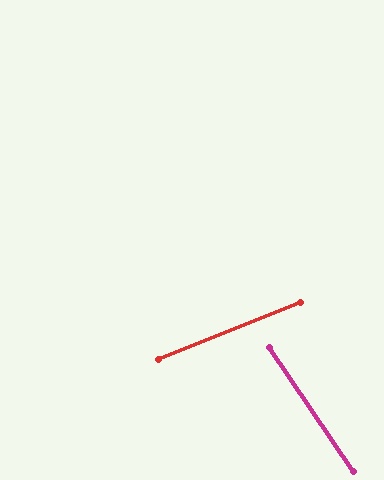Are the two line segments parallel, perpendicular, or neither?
Neither parallel nor perpendicular — they differ by about 77°.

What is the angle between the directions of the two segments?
Approximately 77 degrees.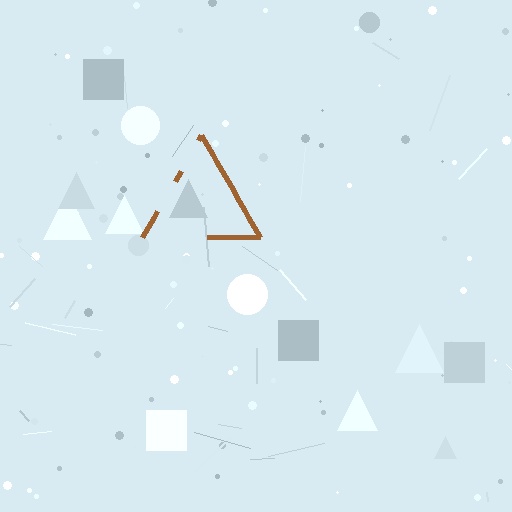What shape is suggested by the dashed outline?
The dashed outline suggests a triangle.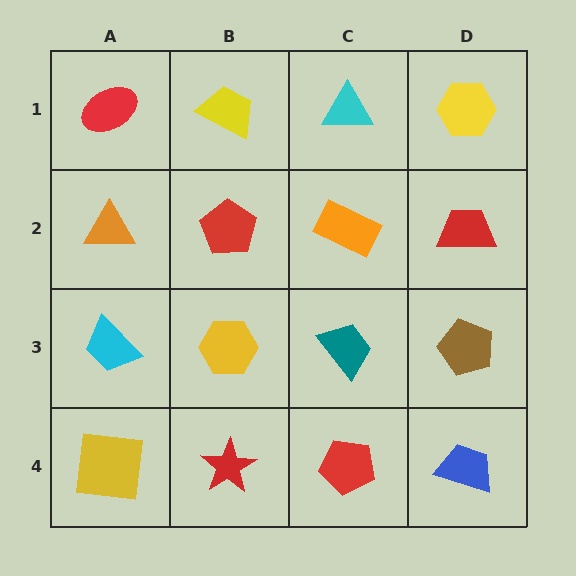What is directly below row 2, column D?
A brown pentagon.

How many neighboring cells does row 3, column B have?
4.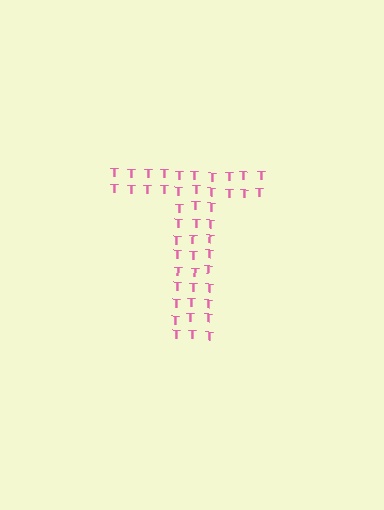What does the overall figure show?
The overall figure shows the letter T.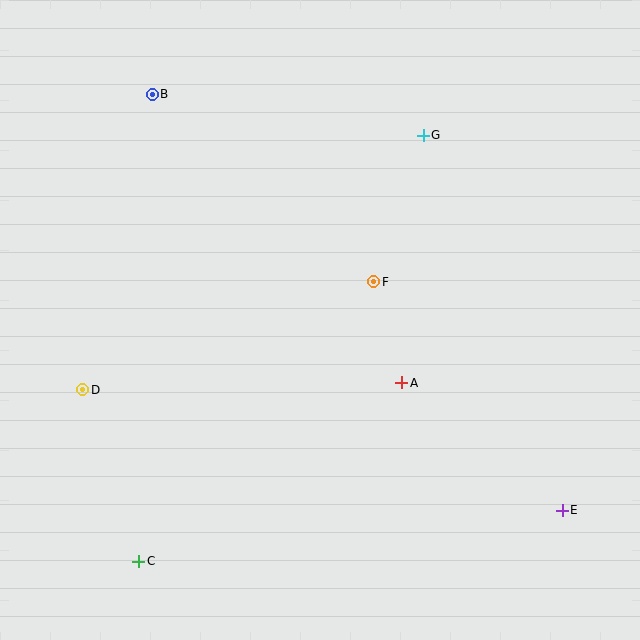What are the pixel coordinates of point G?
Point G is at (423, 135).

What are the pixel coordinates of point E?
Point E is at (562, 510).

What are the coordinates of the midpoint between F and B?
The midpoint between F and B is at (263, 188).